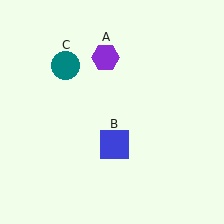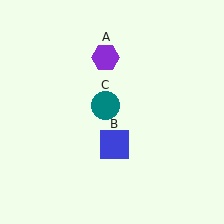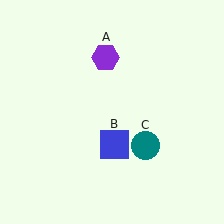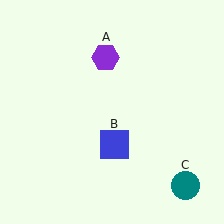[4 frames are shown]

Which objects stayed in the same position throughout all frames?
Purple hexagon (object A) and blue square (object B) remained stationary.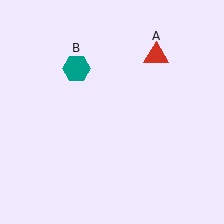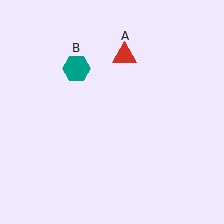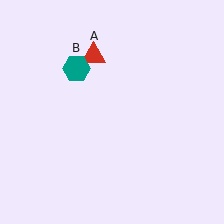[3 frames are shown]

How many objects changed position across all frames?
1 object changed position: red triangle (object A).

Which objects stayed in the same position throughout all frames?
Teal hexagon (object B) remained stationary.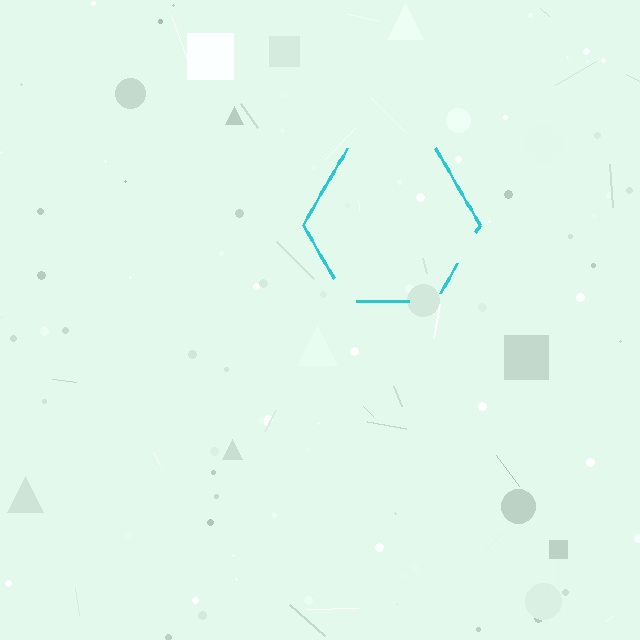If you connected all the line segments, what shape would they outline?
They would outline a hexagon.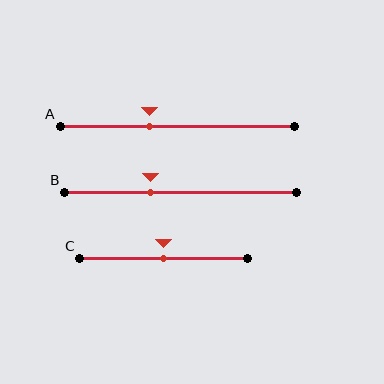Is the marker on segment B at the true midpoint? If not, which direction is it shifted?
No, the marker on segment B is shifted to the left by about 13% of the segment length.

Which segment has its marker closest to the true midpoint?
Segment C has its marker closest to the true midpoint.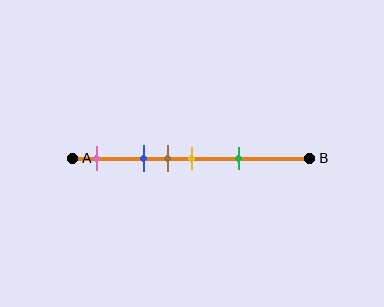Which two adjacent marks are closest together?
The brown and yellow marks are the closest adjacent pair.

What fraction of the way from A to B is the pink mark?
The pink mark is approximately 10% (0.1) of the way from A to B.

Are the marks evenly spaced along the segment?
No, the marks are not evenly spaced.